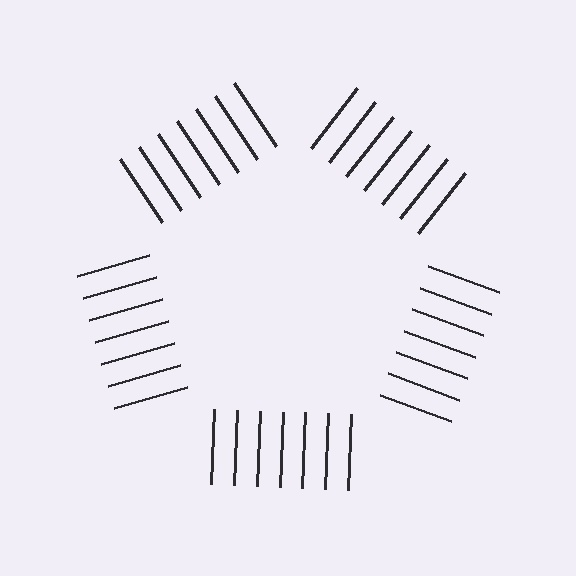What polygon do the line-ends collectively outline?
An illusory pentagon — the line segments terminate on its edges but no continuous stroke is drawn.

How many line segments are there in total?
35 — 7 along each of the 5 edges.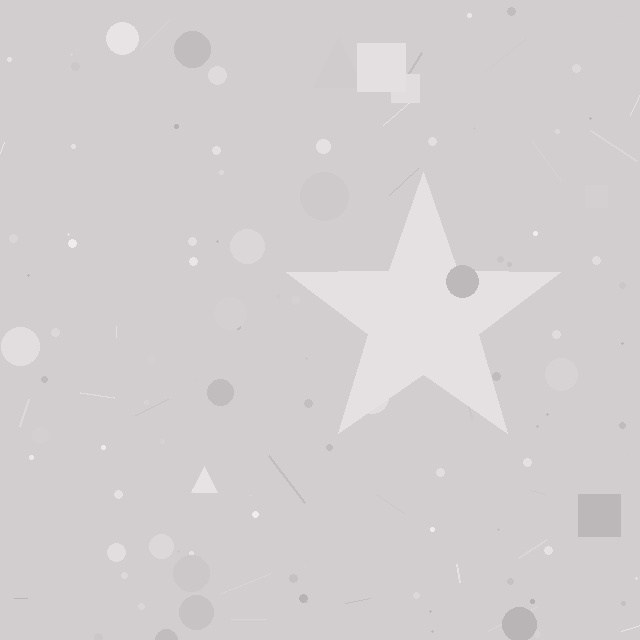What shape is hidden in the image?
A star is hidden in the image.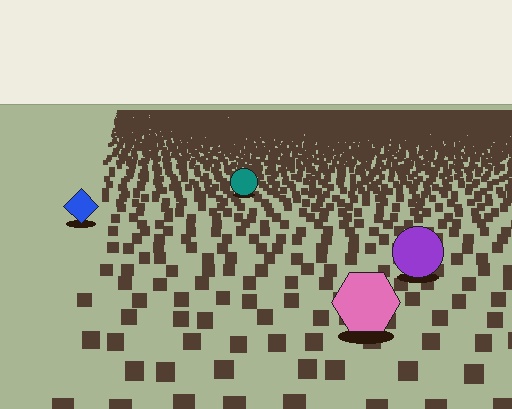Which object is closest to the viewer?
The pink hexagon is closest. The texture marks near it are larger and more spread out.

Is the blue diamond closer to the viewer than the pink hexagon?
No. The pink hexagon is closer — you can tell from the texture gradient: the ground texture is coarser near it.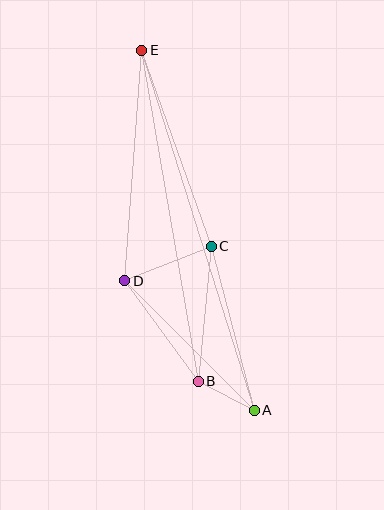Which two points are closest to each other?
Points A and B are closest to each other.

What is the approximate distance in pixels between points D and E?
The distance between D and E is approximately 231 pixels.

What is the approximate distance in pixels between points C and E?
The distance between C and E is approximately 208 pixels.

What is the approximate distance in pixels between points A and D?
The distance between A and D is approximately 183 pixels.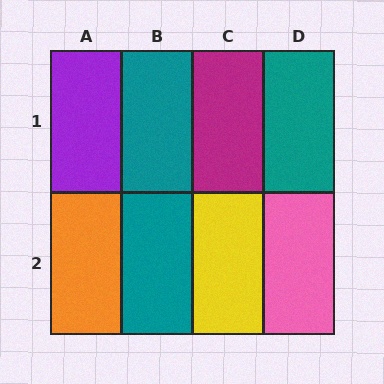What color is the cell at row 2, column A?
Orange.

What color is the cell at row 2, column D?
Pink.